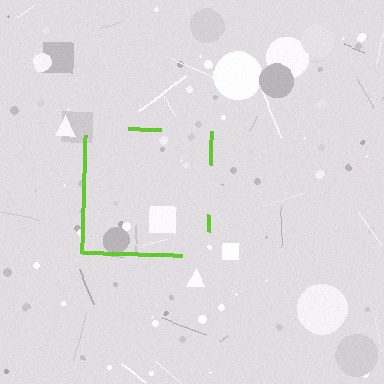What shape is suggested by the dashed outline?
The dashed outline suggests a square.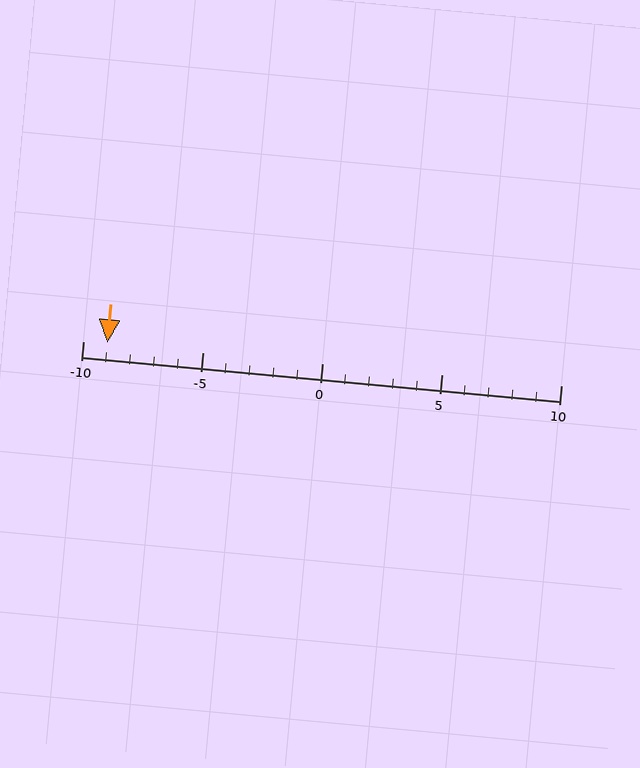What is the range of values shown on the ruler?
The ruler shows values from -10 to 10.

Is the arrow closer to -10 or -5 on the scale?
The arrow is closer to -10.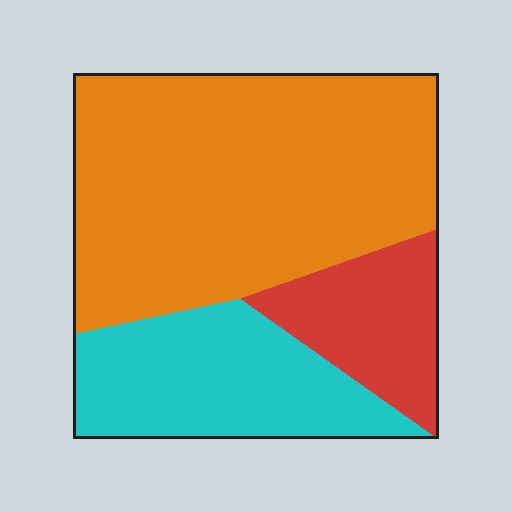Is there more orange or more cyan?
Orange.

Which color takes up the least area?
Red, at roughly 15%.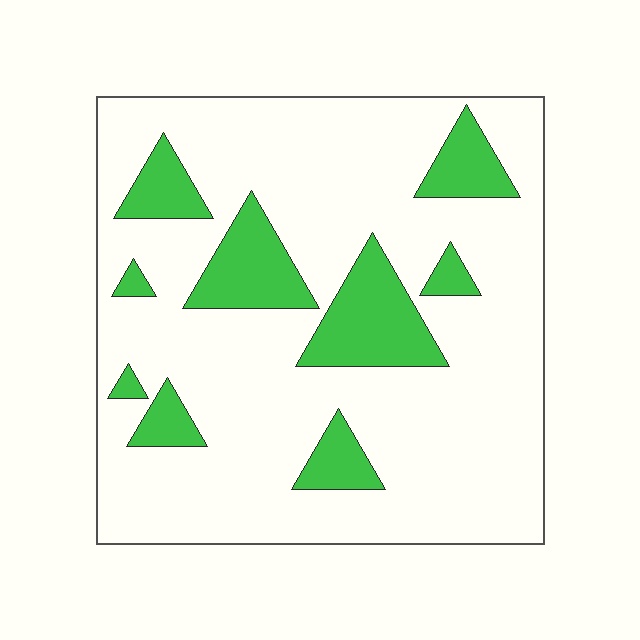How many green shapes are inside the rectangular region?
9.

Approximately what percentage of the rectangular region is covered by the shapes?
Approximately 20%.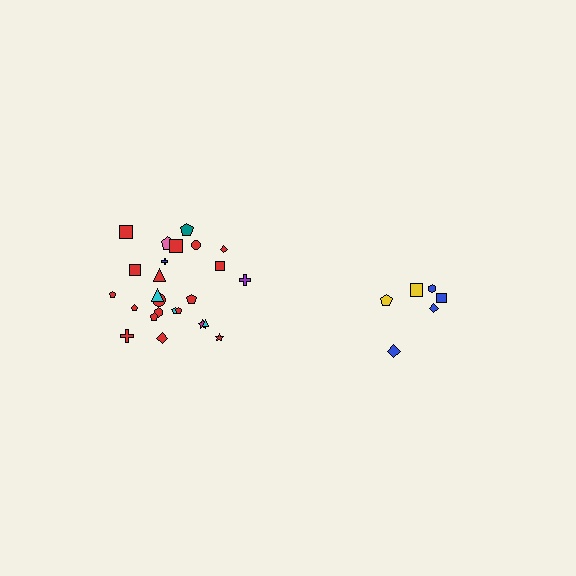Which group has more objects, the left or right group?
The left group.